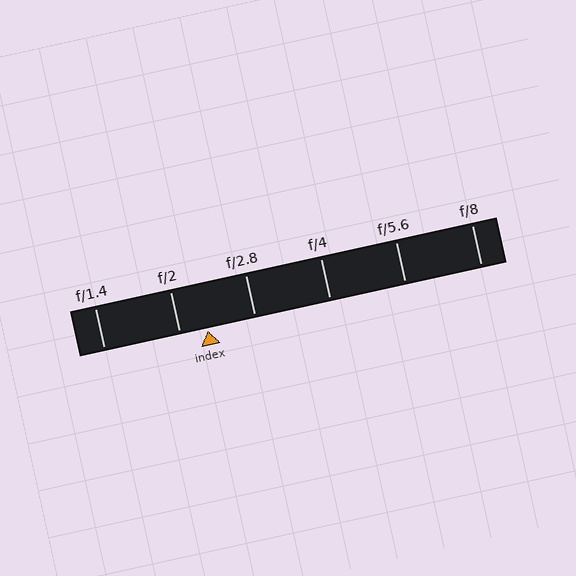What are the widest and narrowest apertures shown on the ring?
The widest aperture shown is f/1.4 and the narrowest is f/8.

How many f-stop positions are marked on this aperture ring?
There are 6 f-stop positions marked.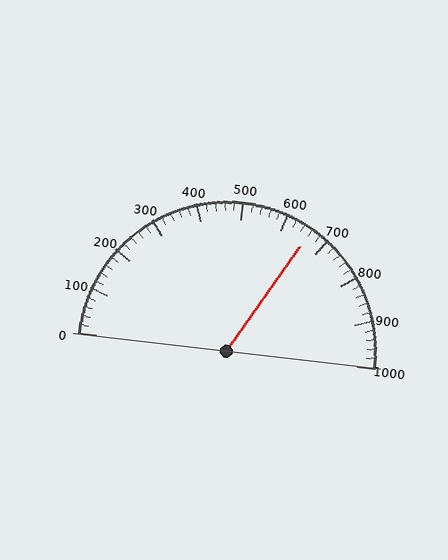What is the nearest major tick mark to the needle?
The nearest major tick mark is 700.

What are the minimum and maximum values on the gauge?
The gauge ranges from 0 to 1000.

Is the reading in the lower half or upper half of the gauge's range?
The reading is in the upper half of the range (0 to 1000).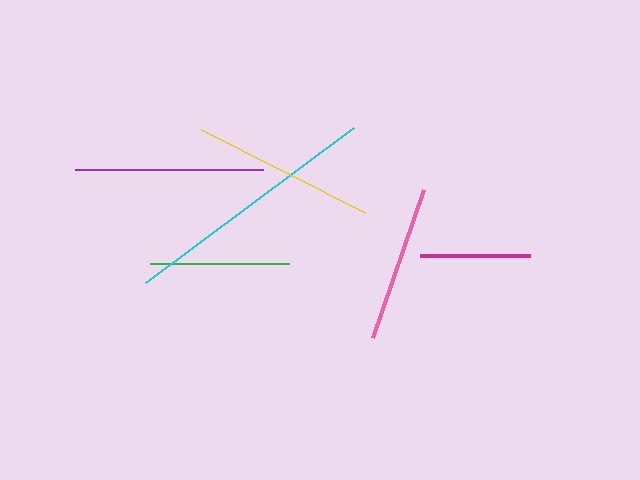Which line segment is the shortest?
The magenta line is the shortest at approximately 110 pixels.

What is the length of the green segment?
The green segment is approximately 139 pixels long.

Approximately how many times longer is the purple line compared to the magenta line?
The purple line is approximately 1.7 times the length of the magenta line.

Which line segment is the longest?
The cyan line is the longest at approximately 259 pixels.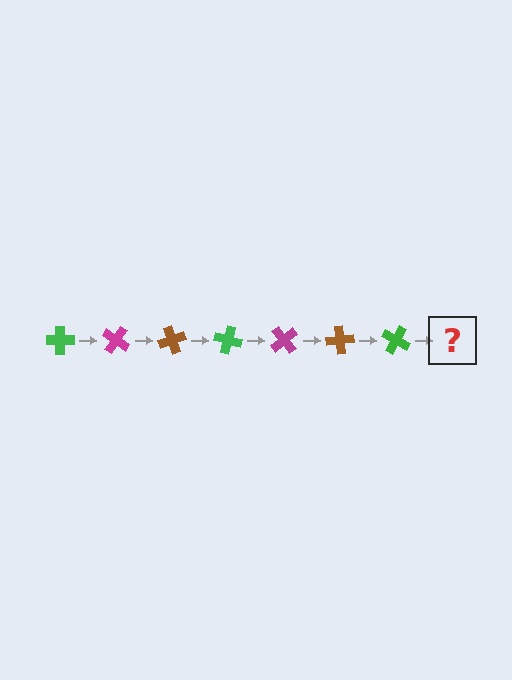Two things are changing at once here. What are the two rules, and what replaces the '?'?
The two rules are that it rotates 35 degrees each step and the color cycles through green, magenta, and brown. The '?' should be a magenta cross, rotated 245 degrees from the start.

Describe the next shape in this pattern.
It should be a magenta cross, rotated 245 degrees from the start.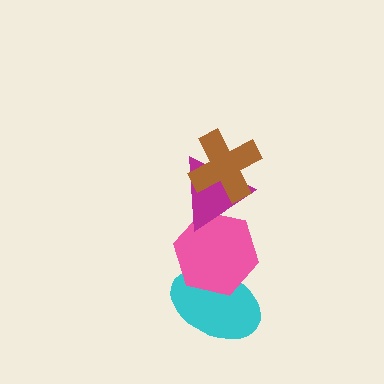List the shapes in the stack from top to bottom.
From top to bottom: the brown cross, the magenta triangle, the pink hexagon, the cyan ellipse.